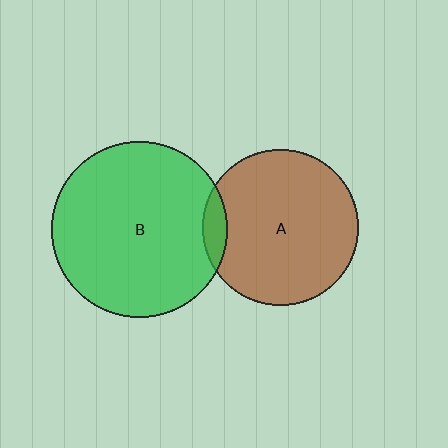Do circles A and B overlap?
Yes.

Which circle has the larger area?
Circle B (green).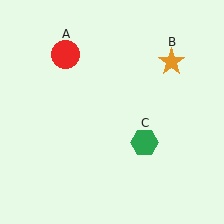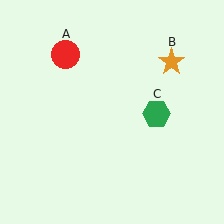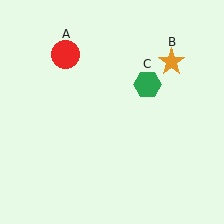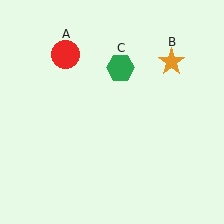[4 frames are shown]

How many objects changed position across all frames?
1 object changed position: green hexagon (object C).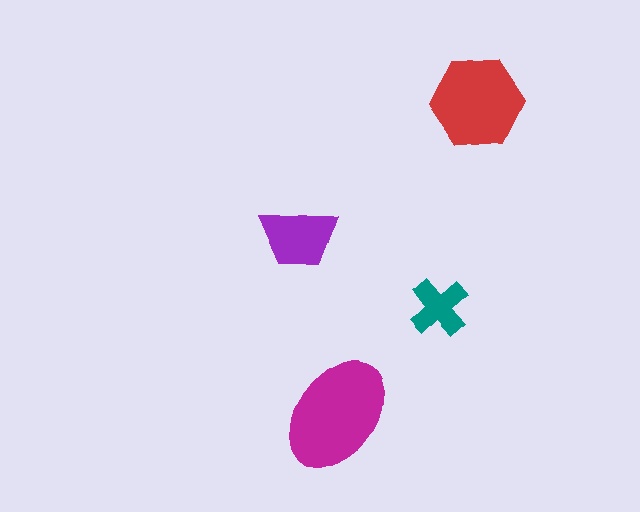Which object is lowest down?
The magenta ellipse is bottommost.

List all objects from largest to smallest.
The magenta ellipse, the red hexagon, the purple trapezoid, the teal cross.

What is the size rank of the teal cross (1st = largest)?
4th.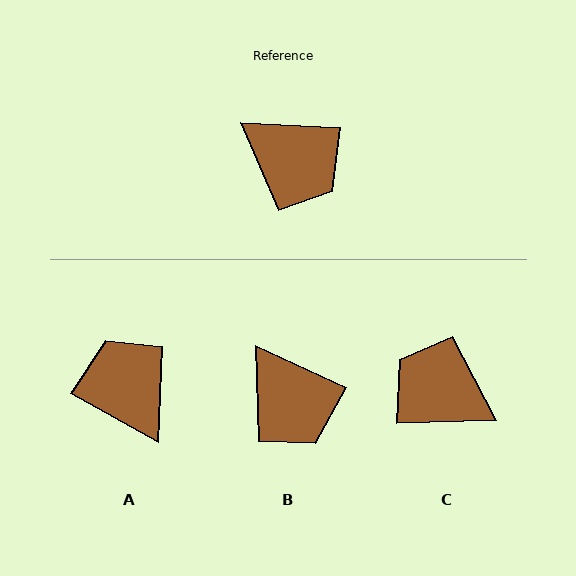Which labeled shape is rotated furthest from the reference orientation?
C, about 175 degrees away.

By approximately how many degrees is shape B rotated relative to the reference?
Approximately 21 degrees clockwise.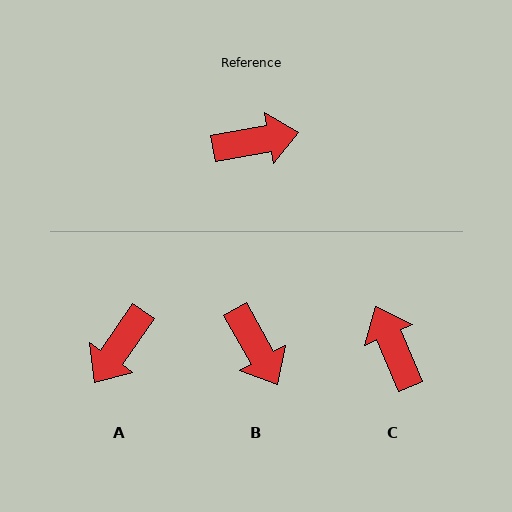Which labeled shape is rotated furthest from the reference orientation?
A, about 135 degrees away.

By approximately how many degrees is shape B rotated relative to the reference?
Approximately 71 degrees clockwise.